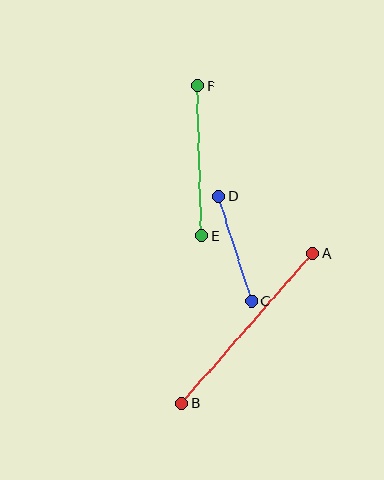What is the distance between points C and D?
The distance is approximately 110 pixels.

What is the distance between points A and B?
The distance is approximately 199 pixels.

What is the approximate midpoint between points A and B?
The midpoint is at approximately (247, 328) pixels.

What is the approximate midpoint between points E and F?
The midpoint is at approximately (200, 161) pixels.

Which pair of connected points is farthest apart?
Points A and B are farthest apart.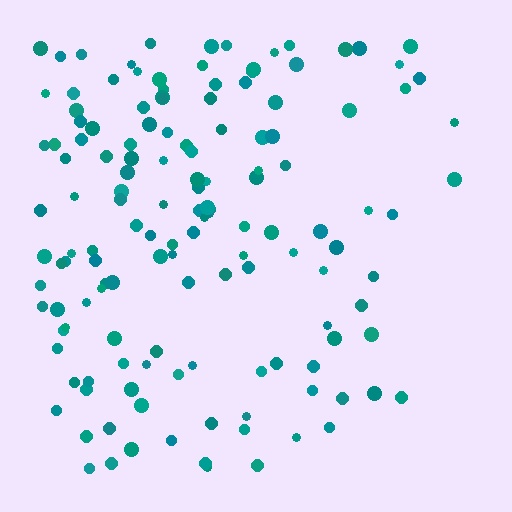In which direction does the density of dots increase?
From right to left, with the left side densest.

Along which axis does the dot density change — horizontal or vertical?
Horizontal.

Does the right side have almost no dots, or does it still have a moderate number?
Still a moderate number, just noticeably fewer than the left.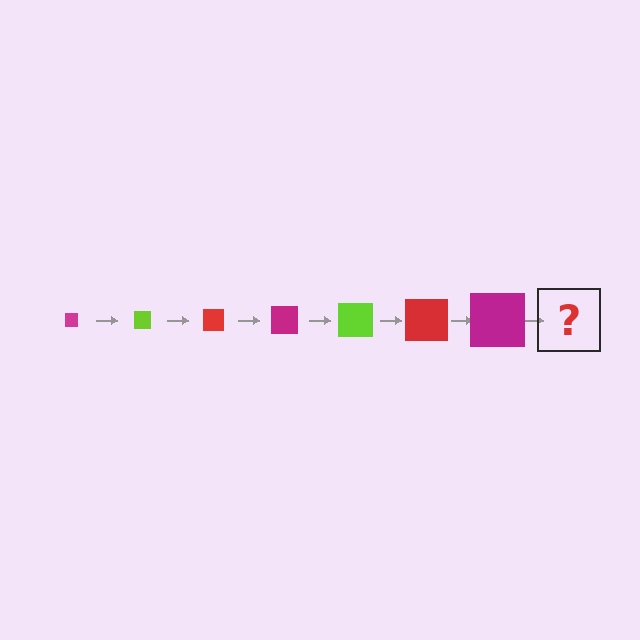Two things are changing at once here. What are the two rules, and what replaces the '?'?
The two rules are that the square grows larger each step and the color cycles through magenta, lime, and red. The '?' should be a lime square, larger than the previous one.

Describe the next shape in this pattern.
It should be a lime square, larger than the previous one.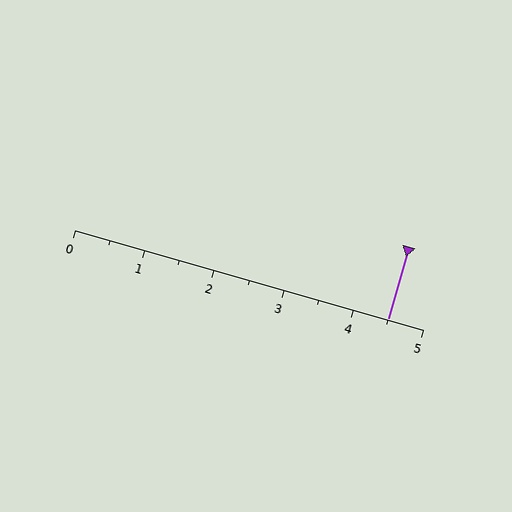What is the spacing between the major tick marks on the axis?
The major ticks are spaced 1 apart.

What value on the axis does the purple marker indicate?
The marker indicates approximately 4.5.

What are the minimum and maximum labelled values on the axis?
The axis runs from 0 to 5.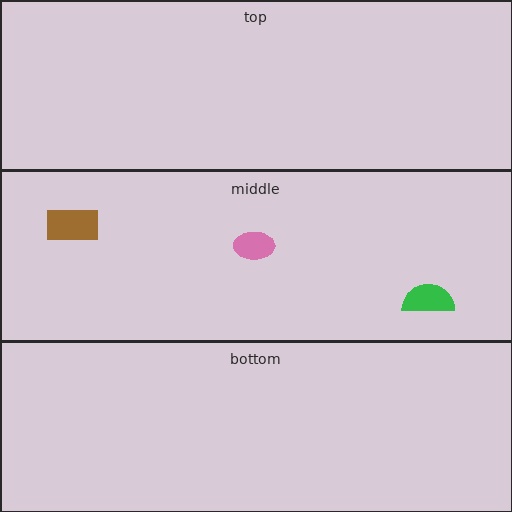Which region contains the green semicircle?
The middle region.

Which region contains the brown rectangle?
The middle region.